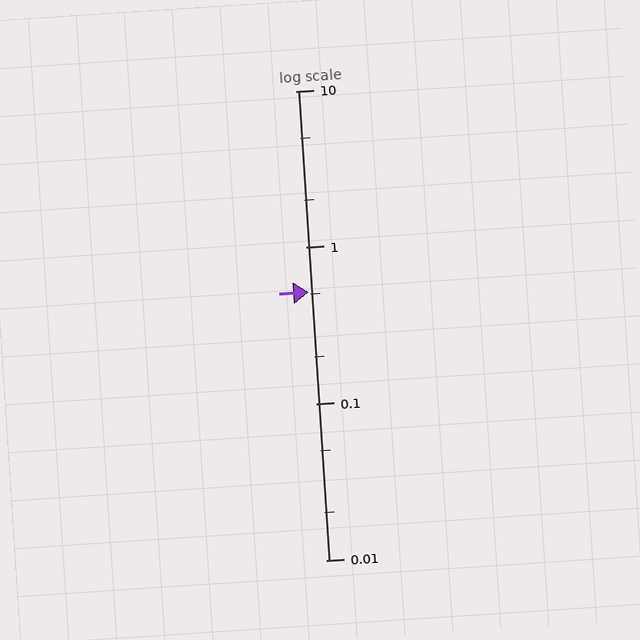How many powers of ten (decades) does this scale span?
The scale spans 3 decades, from 0.01 to 10.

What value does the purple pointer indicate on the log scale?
The pointer indicates approximately 0.52.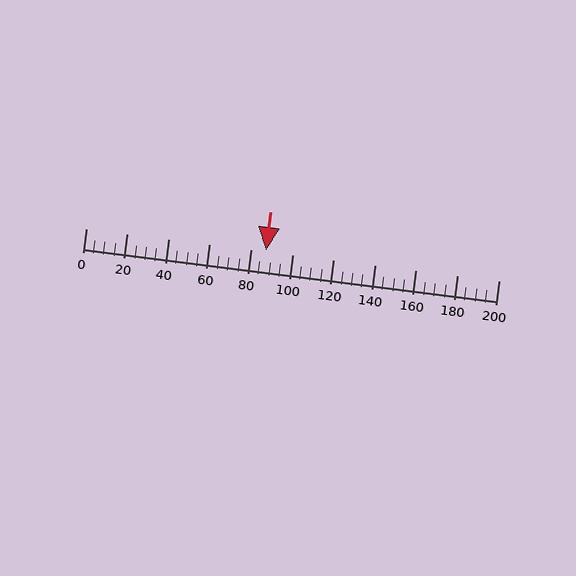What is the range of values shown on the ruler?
The ruler shows values from 0 to 200.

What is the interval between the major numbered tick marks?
The major tick marks are spaced 20 units apart.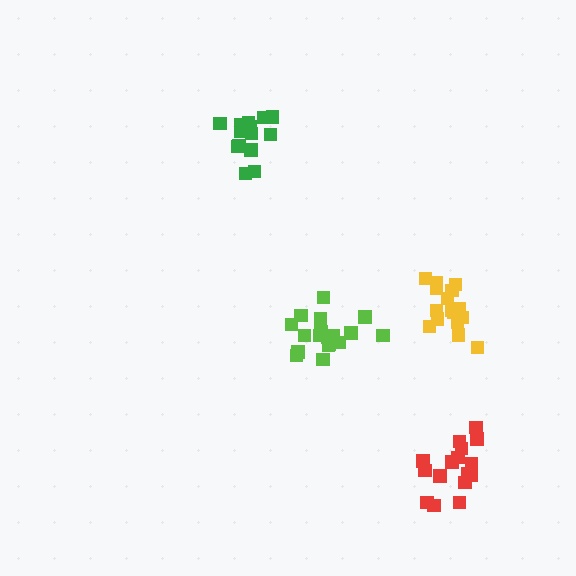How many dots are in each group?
Group 1: 15 dots, Group 2: 19 dots, Group 3: 16 dots, Group 4: 16 dots (66 total).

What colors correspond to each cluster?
The clusters are colored: green, lime, red, yellow.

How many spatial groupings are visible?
There are 4 spatial groupings.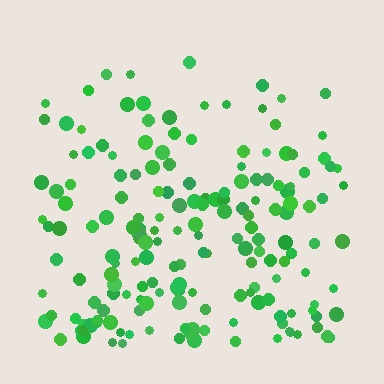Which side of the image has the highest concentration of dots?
The bottom.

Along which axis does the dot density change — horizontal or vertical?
Vertical.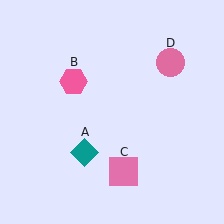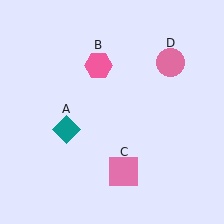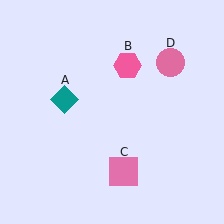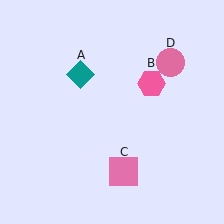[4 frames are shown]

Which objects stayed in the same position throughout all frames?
Pink square (object C) and pink circle (object D) remained stationary.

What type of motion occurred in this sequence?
The teal diamond (object A), pink hexagon (object B) rotated clockwise around the center of the scene.